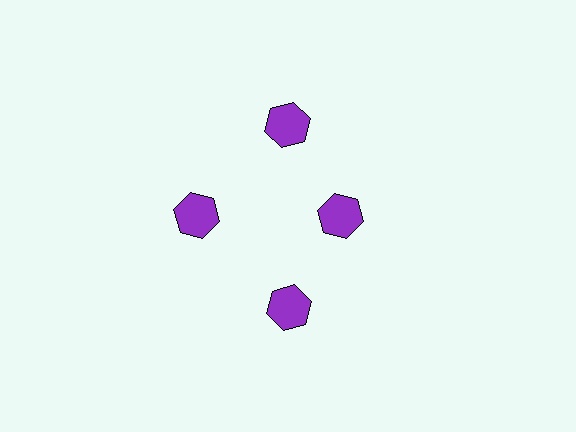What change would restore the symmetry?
The symmetry would be restored by moving it outward, back onto the ring so that all 4 hexagons sit at equal angles and equal distance from the center.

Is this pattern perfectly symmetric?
No. The 4 purple hexagons are arranged in a ring, but one element near the 3 o'clock position is pulled inward toward the center, breaking the 4-fold rotational symmetry.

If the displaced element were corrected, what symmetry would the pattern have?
It would have 4-fold rotational symmetry — the pattern would map onto itself every 90 degrees.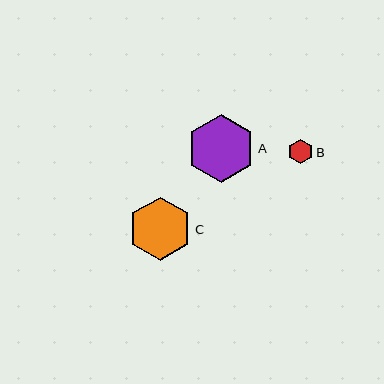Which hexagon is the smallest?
Hexagon B is the smallest with a size of approximately 25 pixels.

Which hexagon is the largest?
Hexagon A is the largest with a size of approximately 68 pixels.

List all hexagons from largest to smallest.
From largest to smallest: A, C, B.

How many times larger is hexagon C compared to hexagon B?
Hexagon C is approximately 2.6 times the size of hexagon B.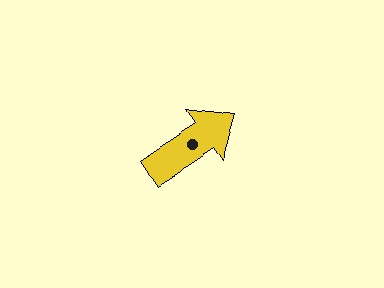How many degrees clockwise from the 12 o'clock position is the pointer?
Approximately 57 degrees.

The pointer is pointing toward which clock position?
Roughly 2 o'clock.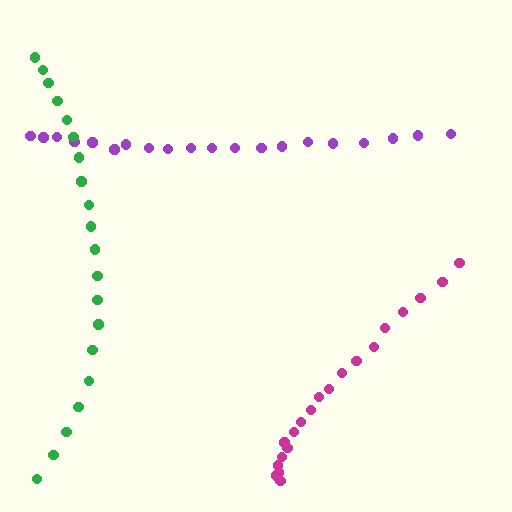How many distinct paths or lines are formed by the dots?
There are 3 distinct paths.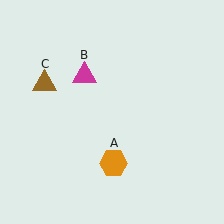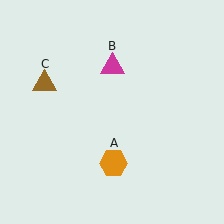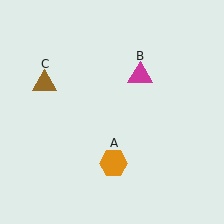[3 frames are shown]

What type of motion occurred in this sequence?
The magenta triangle (object B) rotated clockwise around the center of the scene.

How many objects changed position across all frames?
1 object changed position: magenta triangle (object B).